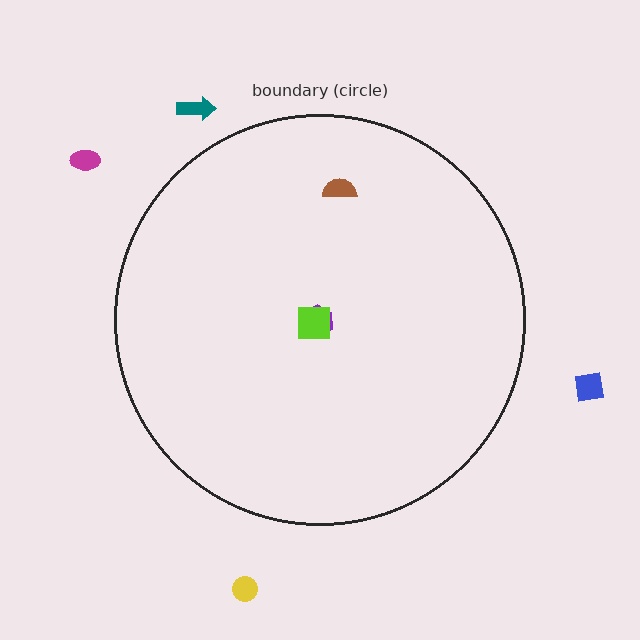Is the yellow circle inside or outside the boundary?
Outside.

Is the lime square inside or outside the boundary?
Inside.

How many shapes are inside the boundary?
3 inside, 4 outside.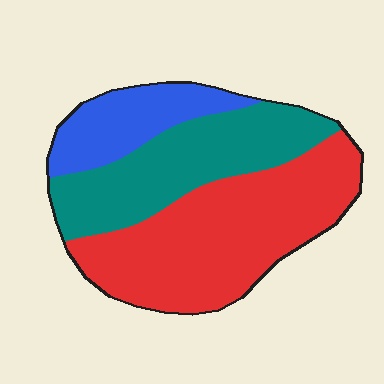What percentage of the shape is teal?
Teal takes up about one third (1/3) of the shape.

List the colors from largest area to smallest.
From largest to smallest: red, teal, blue.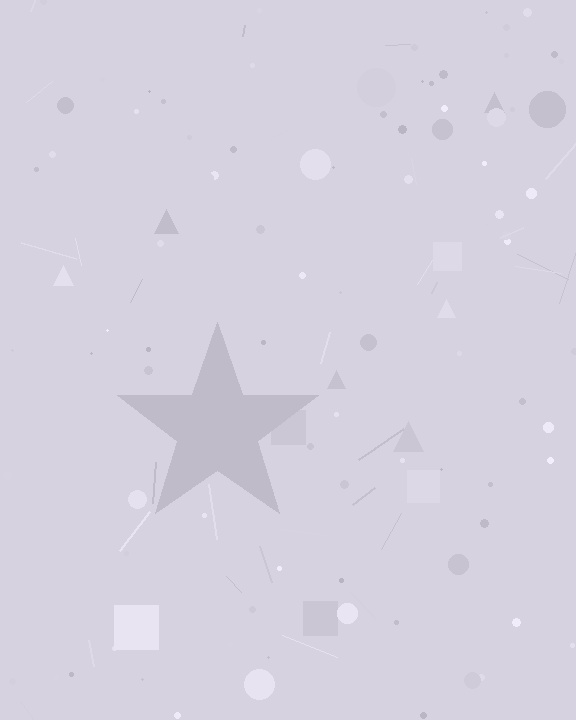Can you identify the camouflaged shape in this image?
The camouflaged shape is a star.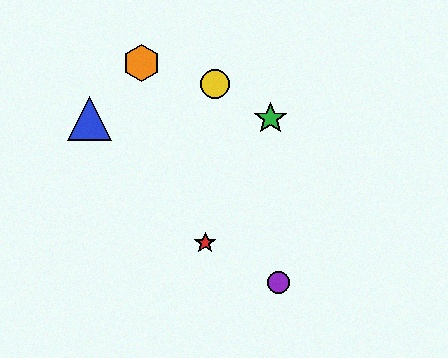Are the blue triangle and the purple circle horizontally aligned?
No, the blue triangle is at y≈119 and the purple circle is at y≈283.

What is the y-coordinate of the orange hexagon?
The orange hexagon is at y≈63.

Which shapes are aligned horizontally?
The blue triangle, the green star are aligned horizontally.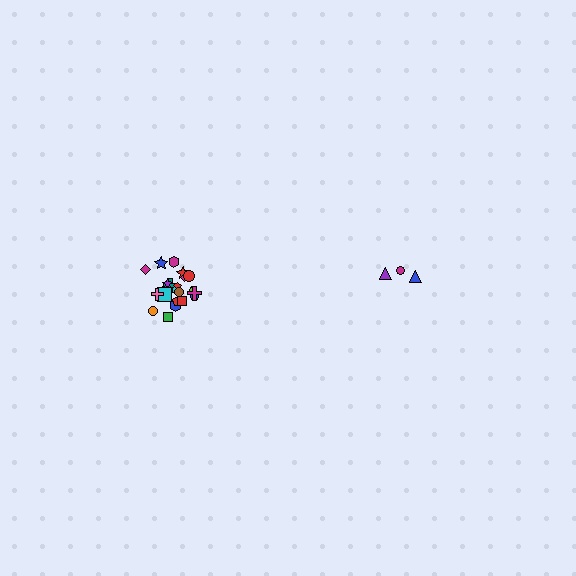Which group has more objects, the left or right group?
The left group.